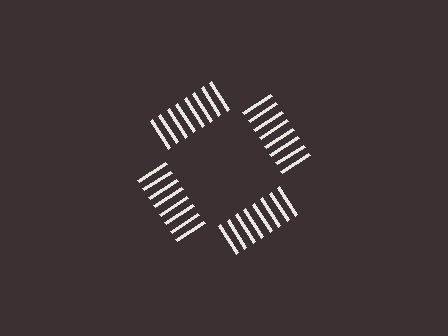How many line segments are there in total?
32 — 8 along each of the 4 edges.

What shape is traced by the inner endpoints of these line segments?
An illusory square — the line segments terminate on its edges but no continuous stroke is drawn.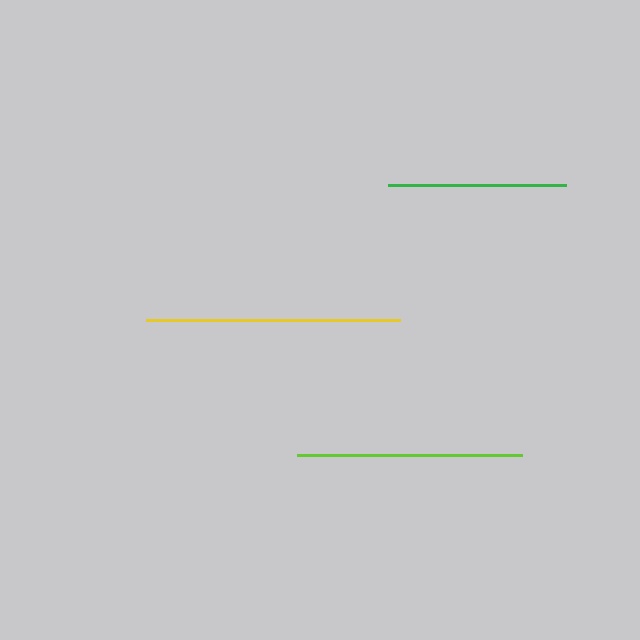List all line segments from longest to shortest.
From longest to shortest: yellow, lime, green.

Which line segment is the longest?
The yellow line is the longest at approximately 254 pixels.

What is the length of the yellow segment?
The yellow segment is approximately 254 pixels long.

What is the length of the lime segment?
The lime segment is approximately 225 pixels long.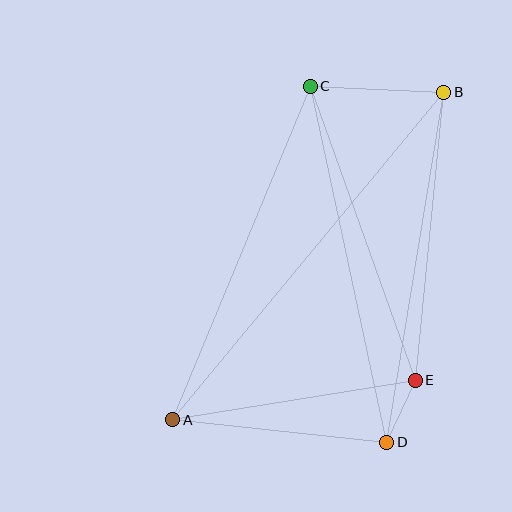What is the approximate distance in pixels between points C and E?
The distance between C and E is approximately 312 pixels.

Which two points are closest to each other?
Points D and E are closest to each other.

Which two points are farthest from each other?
Points A and B are farthest from each other.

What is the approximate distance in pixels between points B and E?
The distance between B and E is approximately 290 pixels.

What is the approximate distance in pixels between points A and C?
The distance between A and C is approximately 361 pixels.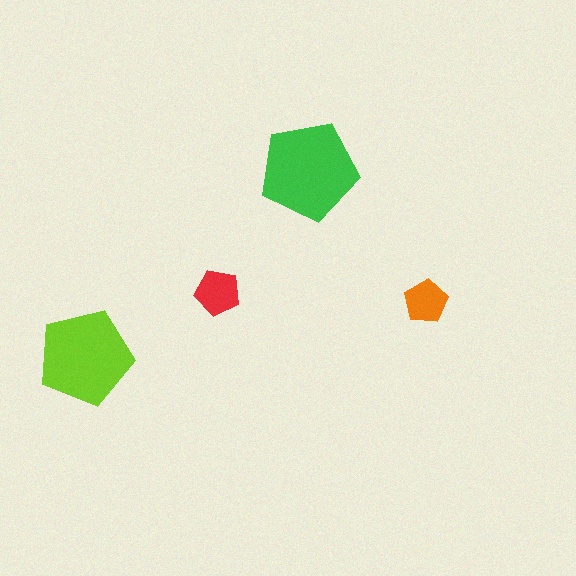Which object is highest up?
The green pentagon is topmost.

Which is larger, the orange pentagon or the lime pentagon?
The lime one.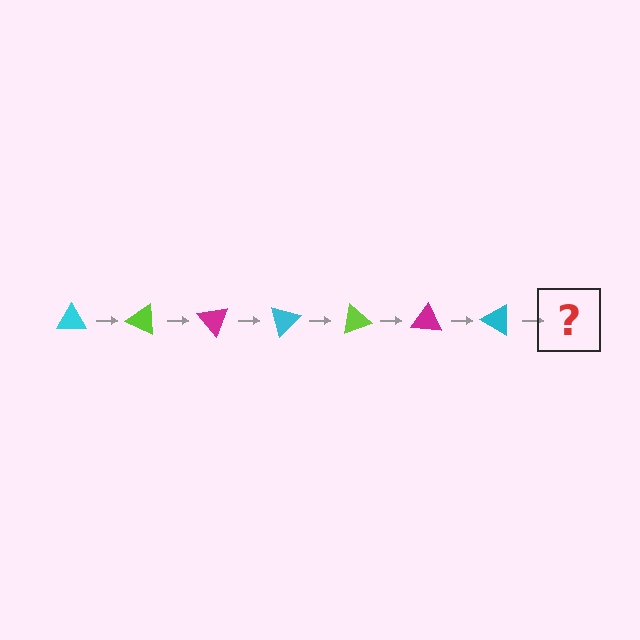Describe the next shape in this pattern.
It should be a lime triangle, rotated 175 degrees from the start.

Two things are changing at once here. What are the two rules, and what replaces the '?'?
The two rules are that it rotates 25 degrees each step and the color cycles through cyan, lime, and magenta. The '?' should be a lime triangle, rotated 175 degrees from the start.